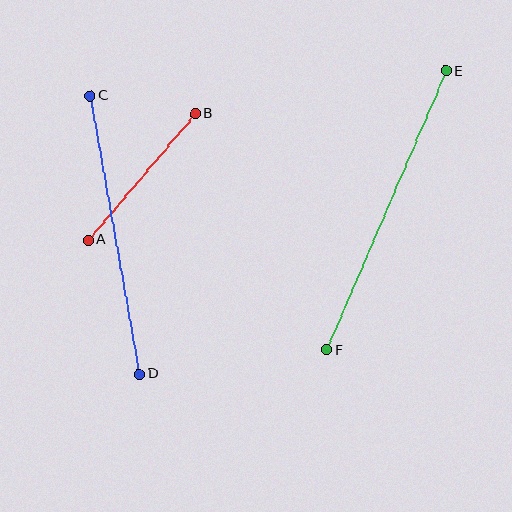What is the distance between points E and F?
The distance is approximately 304 pixels.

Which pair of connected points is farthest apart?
Points E and F are farthest apart.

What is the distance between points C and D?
The distance is approximately 282 pixels.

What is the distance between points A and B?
The distance is approximately 166 pixels.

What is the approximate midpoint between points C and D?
The midpoint is at approximately (115, 235) pixels.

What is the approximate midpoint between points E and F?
The midpoint is at approximately (386, 211) pixels.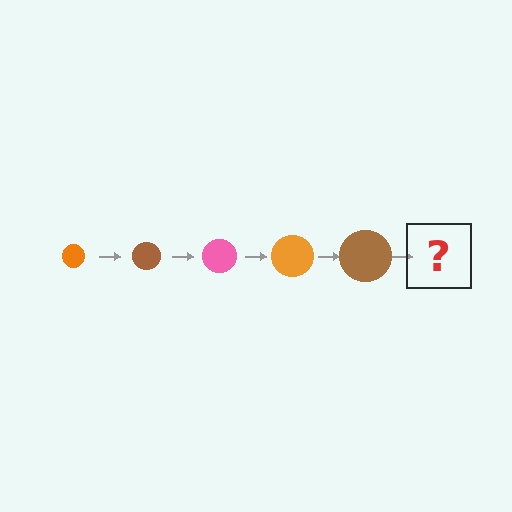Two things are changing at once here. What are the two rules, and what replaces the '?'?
The two rules are that the circle grows larger each step and the color cycles through orange, brown, and pink. The '?' should be a pink circle, larger than the previous one.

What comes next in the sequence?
The next element should be a pink circle, larger than the previous one.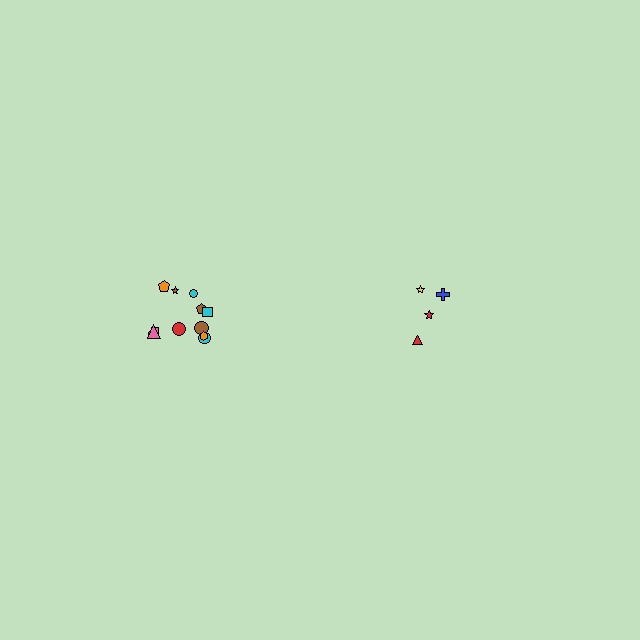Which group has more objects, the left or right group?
The left group.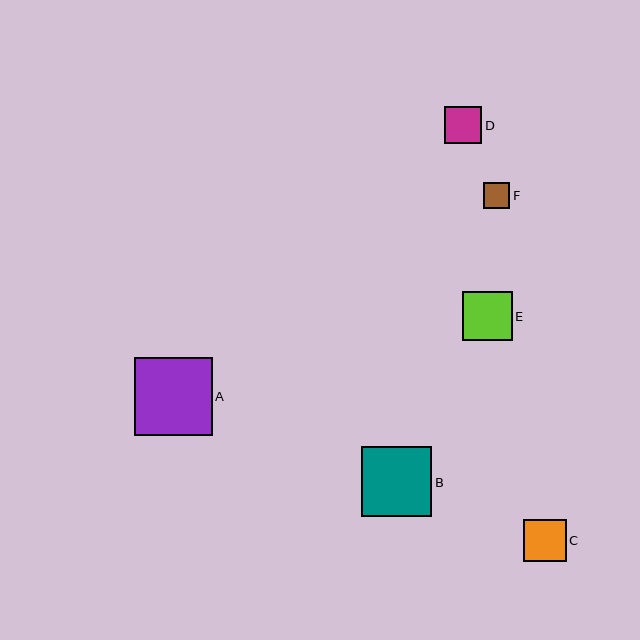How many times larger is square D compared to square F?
Square D is approximately 1.4 times the size of square F.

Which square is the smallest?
Square F is the smallest with a size of approximately 26 pixels.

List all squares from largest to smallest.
From largest to smallest: A, B, E, C, D, F.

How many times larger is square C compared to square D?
Square C is approximately 1.1 times the size of square D.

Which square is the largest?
Square A is the largest with a size of approximately 78 pixels.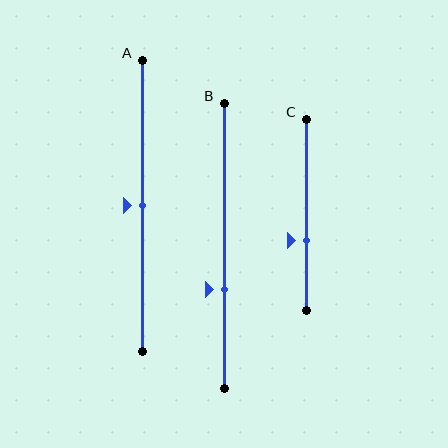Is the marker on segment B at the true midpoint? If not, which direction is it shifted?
No, the marker on segment B is shifted downward by about 15% of the segment length.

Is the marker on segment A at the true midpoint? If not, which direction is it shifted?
Yes, the marker on segment A is at the true midpoint.